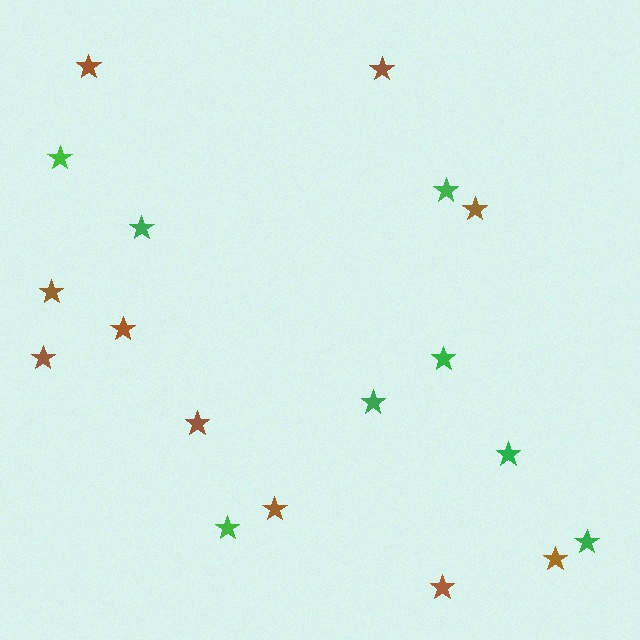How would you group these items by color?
There are 2 groups: one group of brown stars (10) and one group of green stars (8).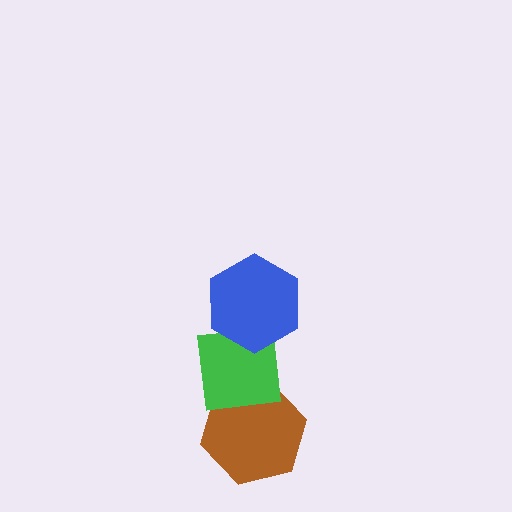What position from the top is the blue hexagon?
The blue hexagon is 1st from the top.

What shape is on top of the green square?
The blue hexagon is on top of the green square.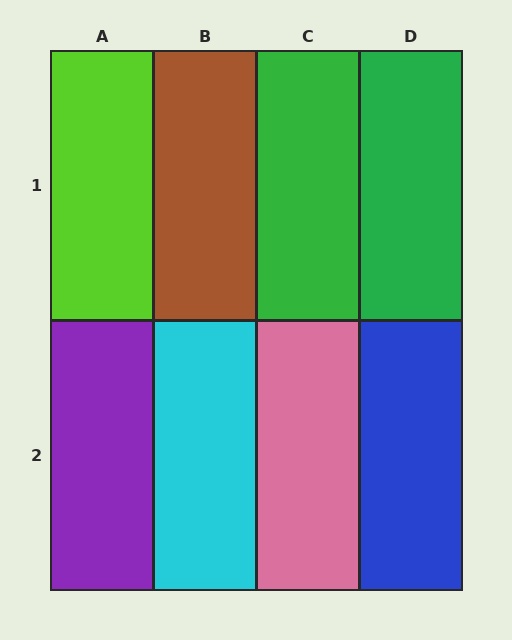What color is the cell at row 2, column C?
Pink.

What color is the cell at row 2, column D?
Blue.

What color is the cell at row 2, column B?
Cyan.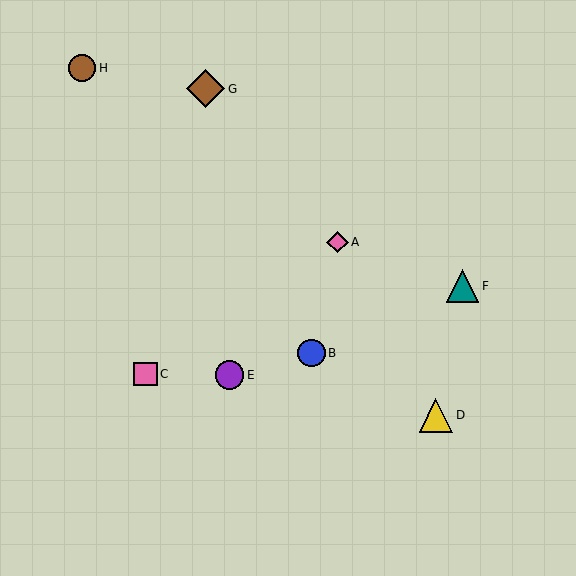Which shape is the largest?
The brown diamond (labeled G) is the largest.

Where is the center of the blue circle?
The center of the blue circle is at (312, 353).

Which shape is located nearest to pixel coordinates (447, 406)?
The yellow triangle (labeled D) at (436, 415) is nearest to that location.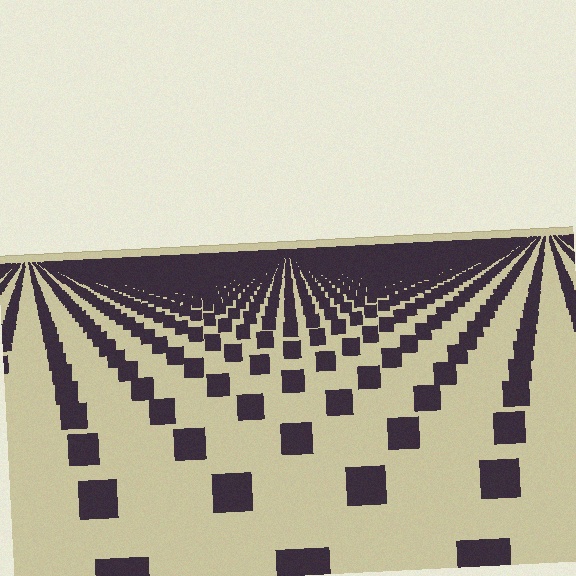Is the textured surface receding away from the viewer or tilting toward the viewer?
The surface is receding away from the viewer. Texture elements get smaller and denser toward the top.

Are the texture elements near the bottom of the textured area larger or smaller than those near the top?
Larger. Near the bottom, elements are closer to the viewer and appear at a bigger on-screen size.